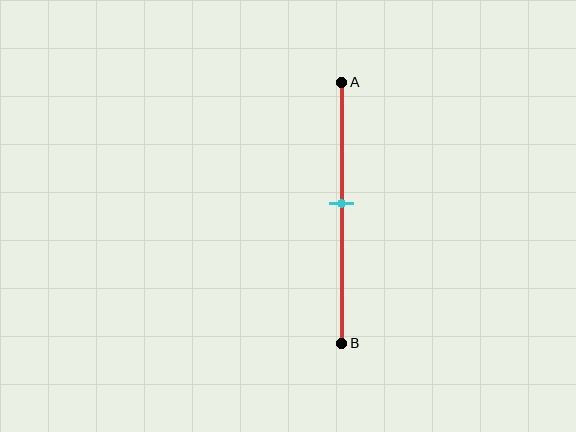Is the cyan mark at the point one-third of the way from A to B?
No, the mark is at about 45% from A, not at the 33% one-third point.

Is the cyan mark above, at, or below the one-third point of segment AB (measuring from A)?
The cyan mark is below the one-third point of segment AB.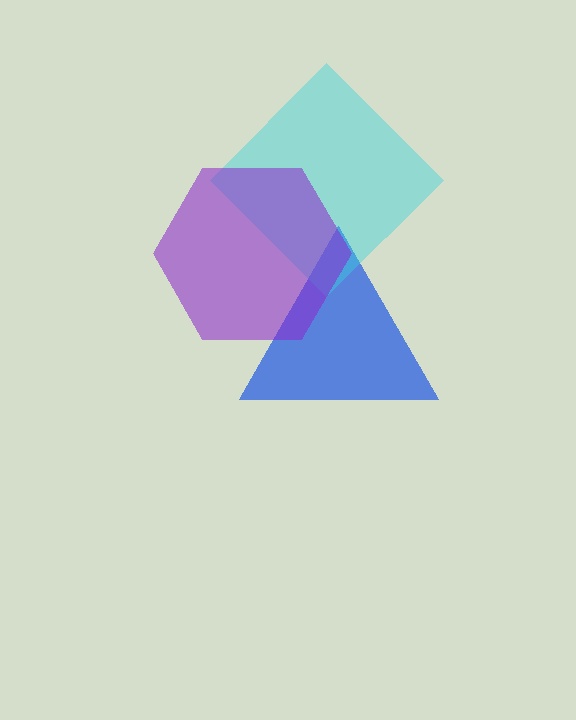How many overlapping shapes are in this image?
There are 3 overlapping shapes in the image.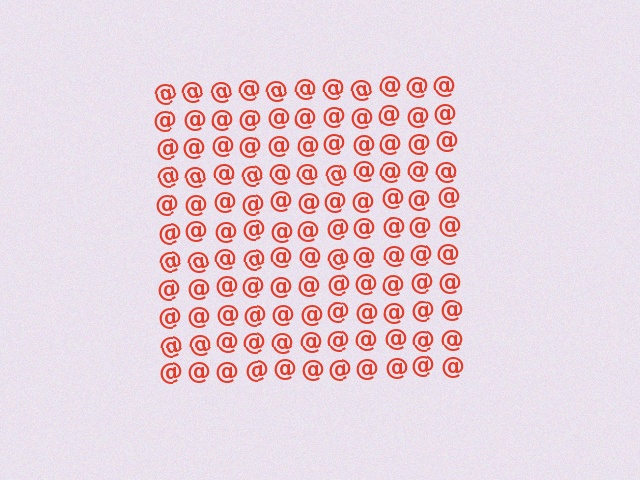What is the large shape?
The large shape is a square.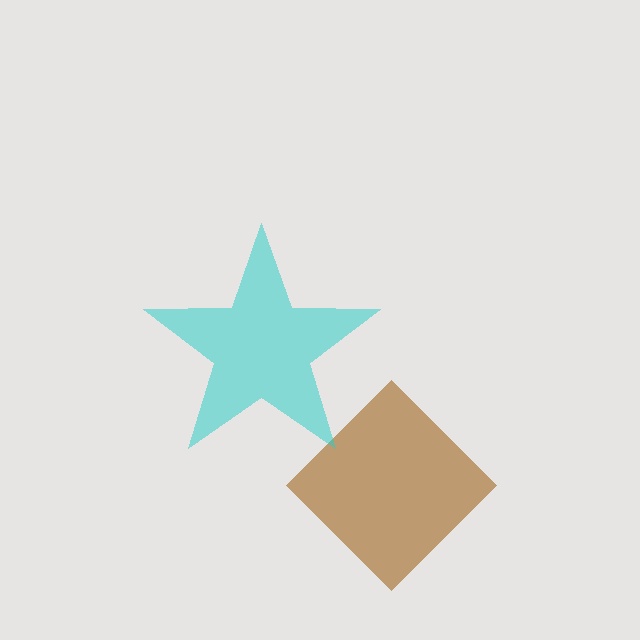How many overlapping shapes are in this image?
There are 2 overlapping shapes in the image.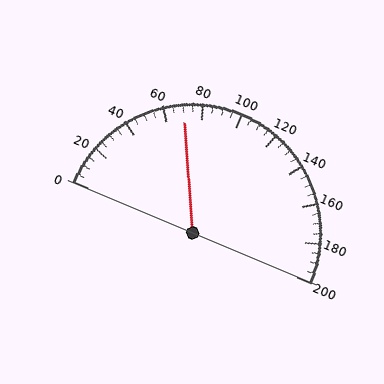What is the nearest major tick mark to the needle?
The nearest major tick mark is 80.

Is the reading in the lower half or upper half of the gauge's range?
The reading is in the lower half of the range (0 to 200).